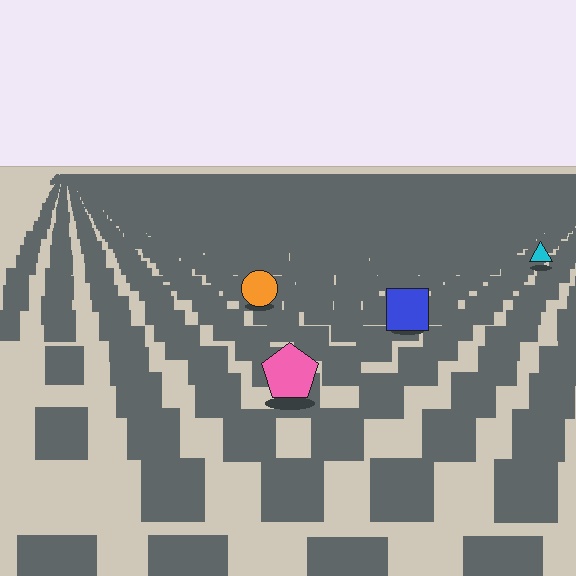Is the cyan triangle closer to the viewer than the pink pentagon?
No. The pink pentagon is closer — you can tell from the texture gradient: the ground texture is coarser near it.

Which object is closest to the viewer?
The pink pentagon is closest. The texture marks near it are larger and more spread out.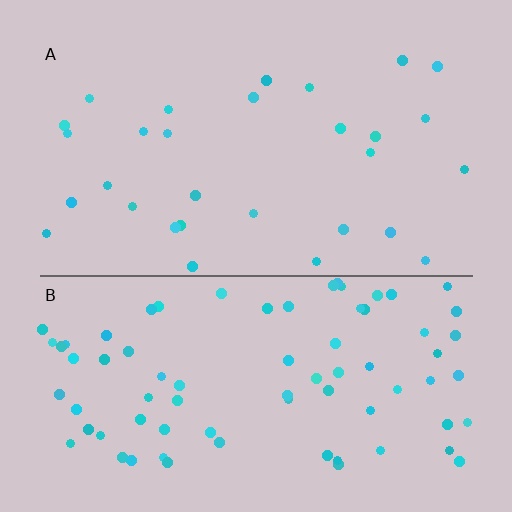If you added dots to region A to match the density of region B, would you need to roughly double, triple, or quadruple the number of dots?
Approximately triple.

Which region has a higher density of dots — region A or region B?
B (the bottom).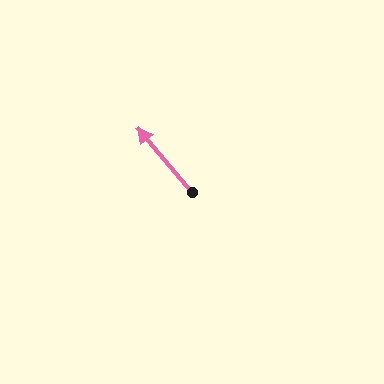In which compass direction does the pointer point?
Northwest.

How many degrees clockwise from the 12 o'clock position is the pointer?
Approximately 320 degrees.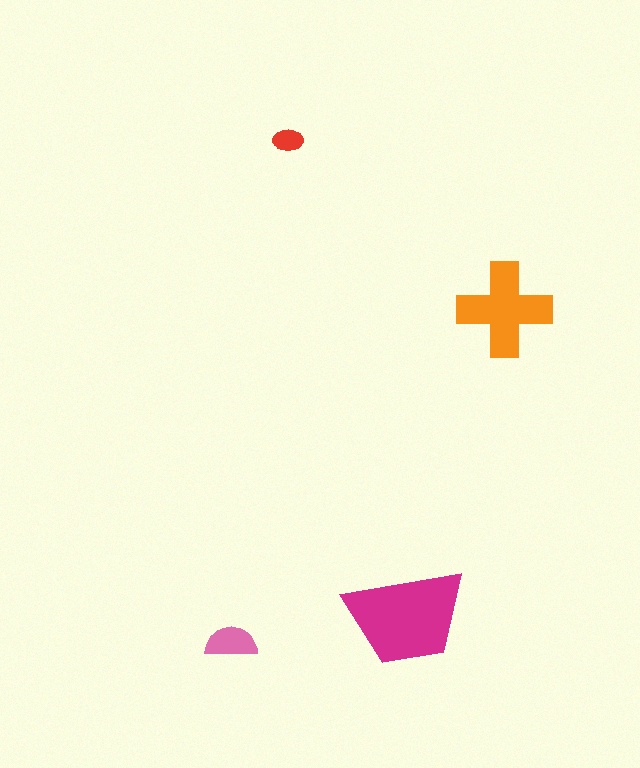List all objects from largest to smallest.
The magenta trapezoid, the orange cross, the pink semicircle, the red ellipse.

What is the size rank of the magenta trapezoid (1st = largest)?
1st.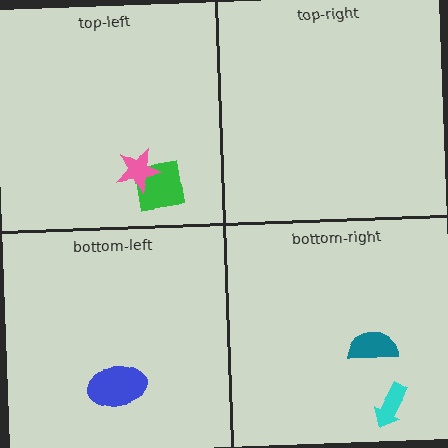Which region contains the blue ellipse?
The bottom-left region.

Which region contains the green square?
The top-left region.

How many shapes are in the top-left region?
2.